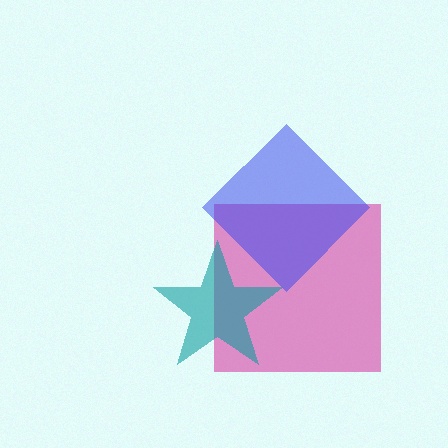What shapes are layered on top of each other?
The layered shapes are: a magenta square, a blue diamond, a teal star.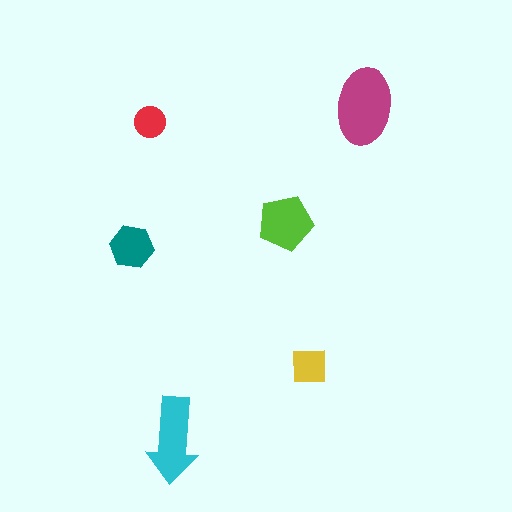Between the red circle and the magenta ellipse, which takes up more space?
The magenta ellipse.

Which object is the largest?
The magenta ellipse.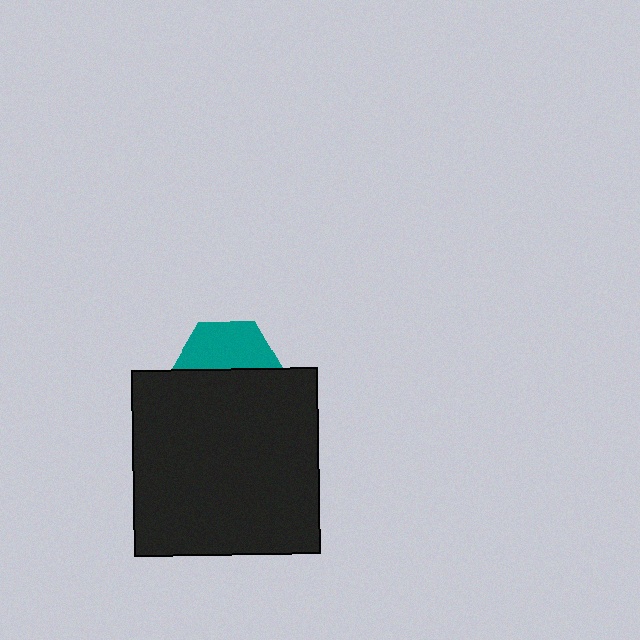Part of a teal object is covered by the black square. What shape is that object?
It is a hexagon.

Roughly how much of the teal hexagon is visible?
About half of it is visible (roughly 48%).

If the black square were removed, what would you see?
You would see the complete teal hexagon.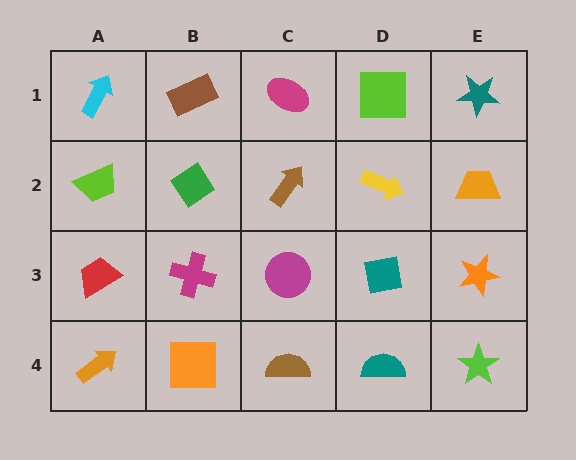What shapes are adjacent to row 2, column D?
A lime square (row 1, column D), a teal square (row 3, column D), a brown arrow (row 2, column C), an orange trapezoid (row 2, column E).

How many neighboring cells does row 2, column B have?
4.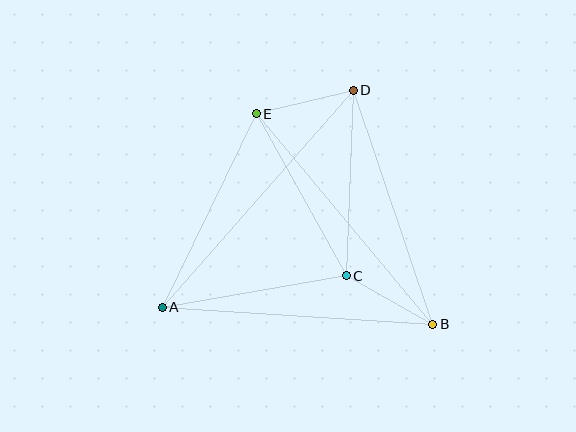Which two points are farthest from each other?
Points A and D are farthest from each other.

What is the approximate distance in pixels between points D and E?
The distance between D and E is approximately 100 pixels.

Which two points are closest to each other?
Points B and C are closest to each other.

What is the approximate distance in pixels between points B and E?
The distance between B and E is approximately 275 pixels.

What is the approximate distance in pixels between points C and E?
The distance between C and E is approximately 185 pixels.